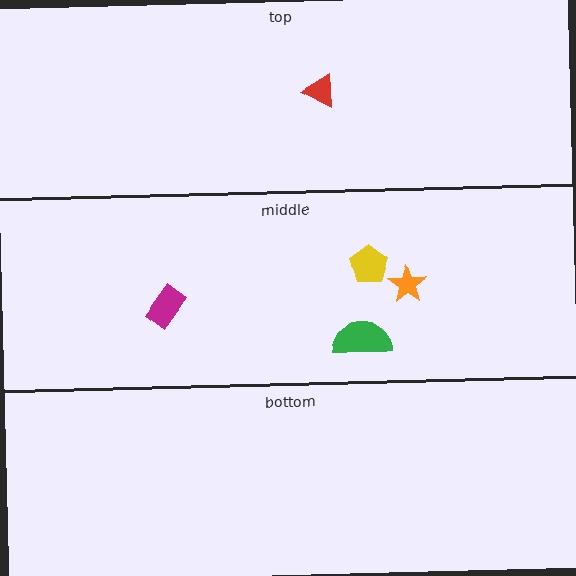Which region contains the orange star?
The middle region.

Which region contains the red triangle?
The top region.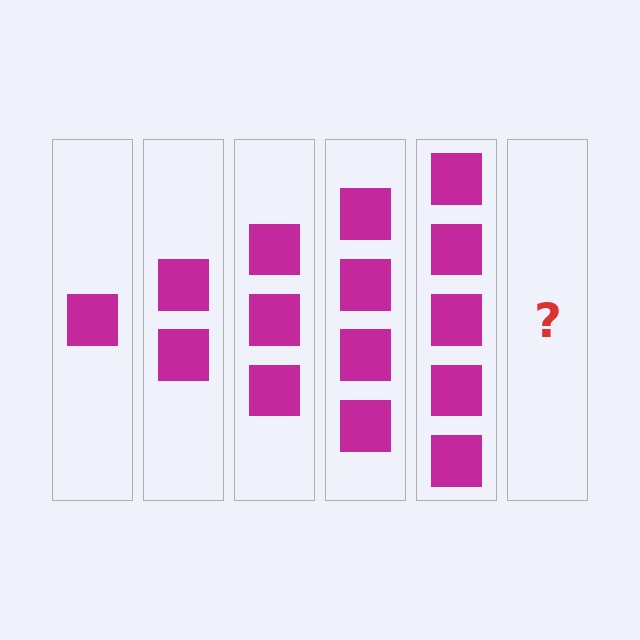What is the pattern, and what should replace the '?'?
The pattern is that each step adds one more square. The '?' should be 6 squares.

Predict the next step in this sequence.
The next step is 6 squares.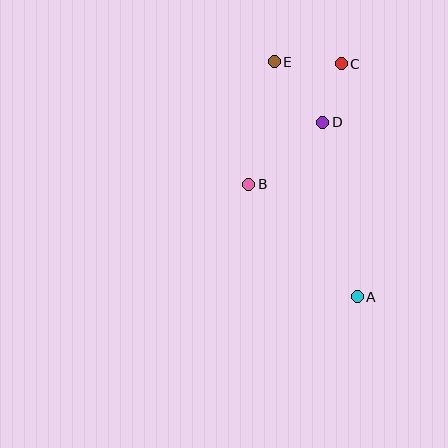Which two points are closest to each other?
Points C and D are closest to each other.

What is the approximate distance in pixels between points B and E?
The distance between B and E is approximately 125 pixels.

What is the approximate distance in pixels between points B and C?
The distance between B and C is approximately 152 pixels.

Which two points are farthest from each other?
Points A and E are farthest from each other.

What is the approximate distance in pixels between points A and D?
The distance between A and D is approximately 178 pixels.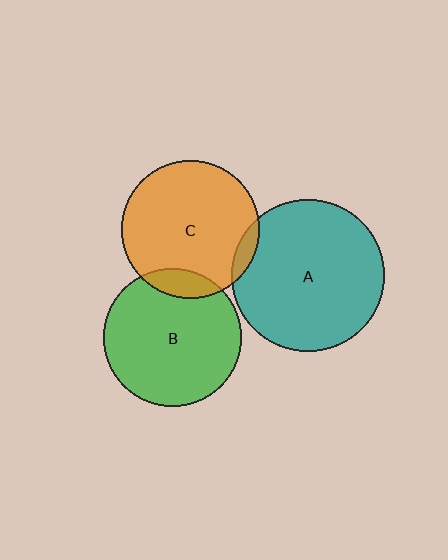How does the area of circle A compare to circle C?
Approximately 1.2 times.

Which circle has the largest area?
Circle A (teal).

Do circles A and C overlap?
Yes.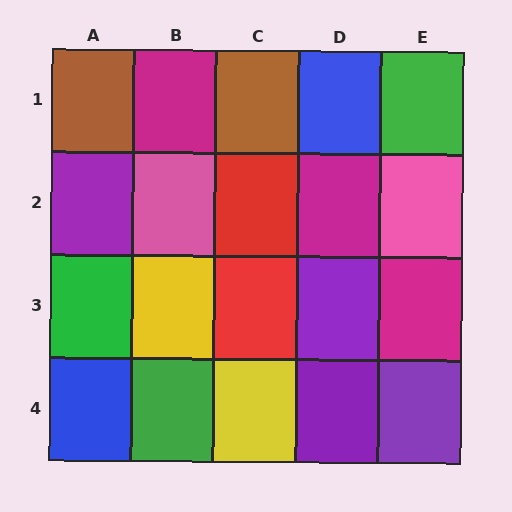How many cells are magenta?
3 cells are magenta.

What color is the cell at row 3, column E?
Magenta.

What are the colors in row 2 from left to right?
Purple, pink, red, magenta, pink.